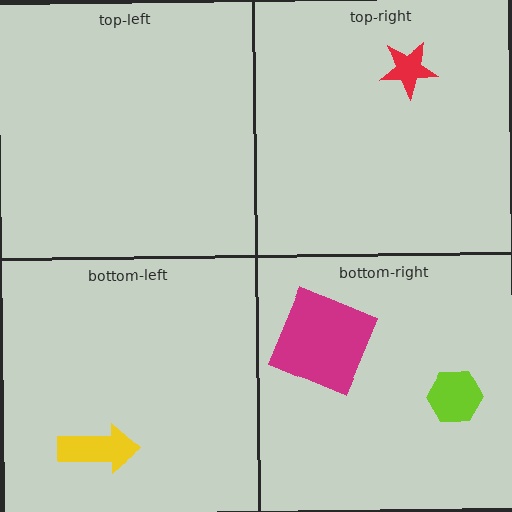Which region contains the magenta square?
The bottom-right region.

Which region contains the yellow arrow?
The bottom-left region.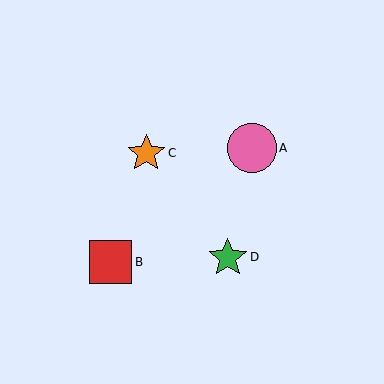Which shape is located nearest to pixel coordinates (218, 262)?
The green star (labeled D) at (228, 257) is nearest to that location.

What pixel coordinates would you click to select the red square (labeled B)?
Click at (111, 262) to select the red square B.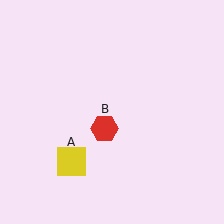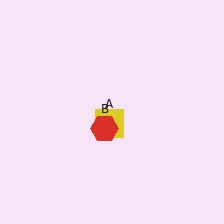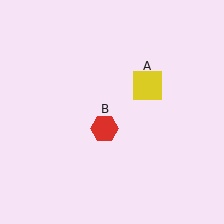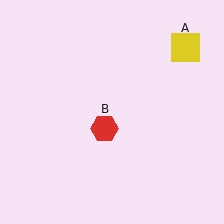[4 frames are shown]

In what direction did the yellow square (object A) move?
The yellow square (object A) moved up and to the right.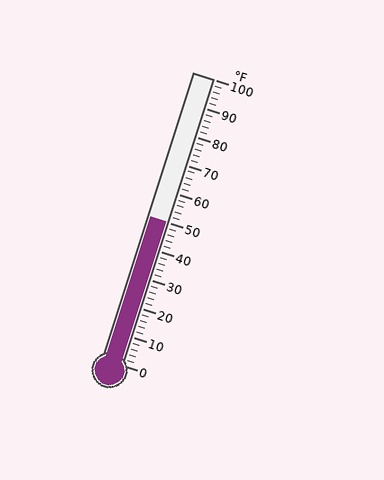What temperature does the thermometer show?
The thermometer shows approximately 50°F.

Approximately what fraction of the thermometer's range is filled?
The thermometer is filled to approximately 50% of its range.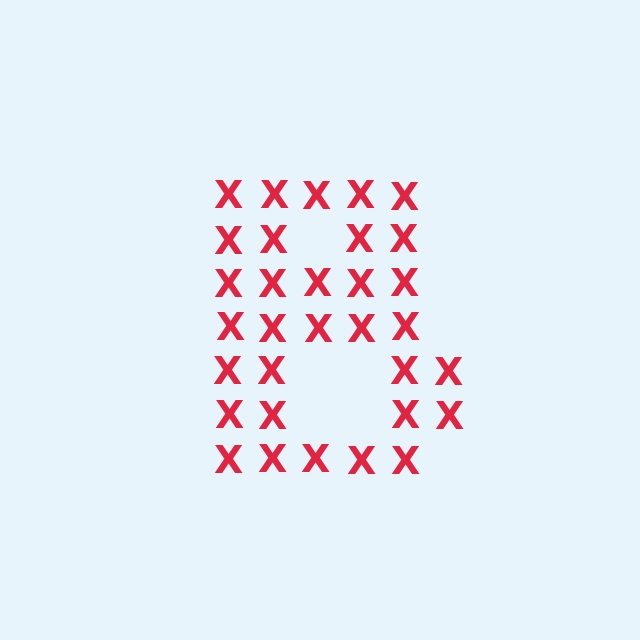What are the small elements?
The small elements are letter X's.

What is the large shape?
The large shape is the letter B.